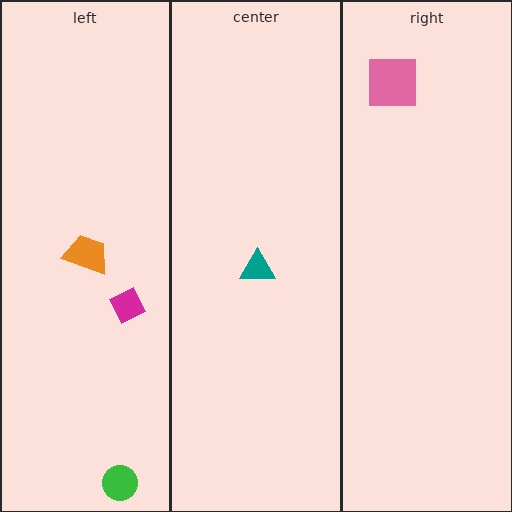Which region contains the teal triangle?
The center region.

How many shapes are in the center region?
1.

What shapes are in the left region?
The green circle, the magenta diamond, the orange trapezoid.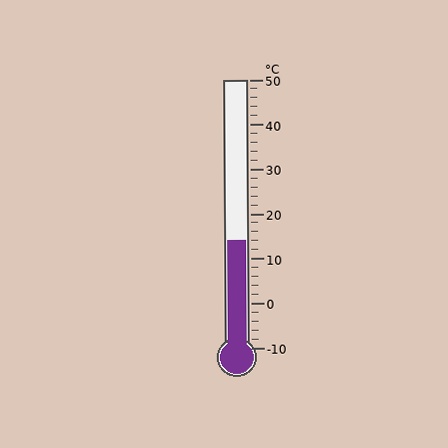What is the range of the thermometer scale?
The thermometer scale ranges from -10°C to 50°C.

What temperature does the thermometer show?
The thermometer shows approximately 14°C.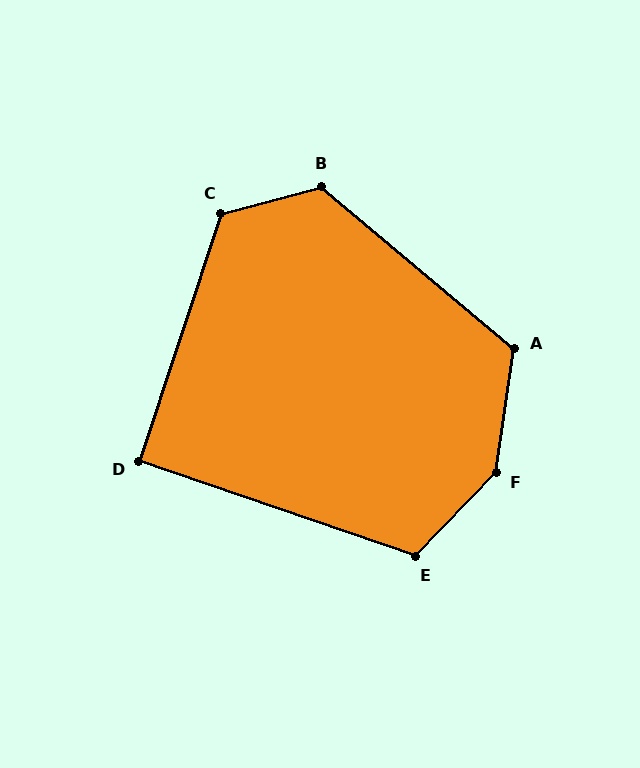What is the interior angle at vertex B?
Approximately 125 degrees (obtuse).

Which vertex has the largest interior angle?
F, at approximately 144 degrees.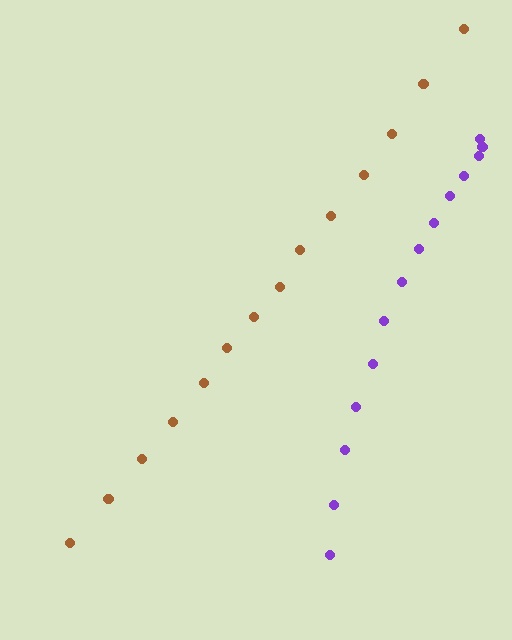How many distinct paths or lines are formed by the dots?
There are 2 distinct paths.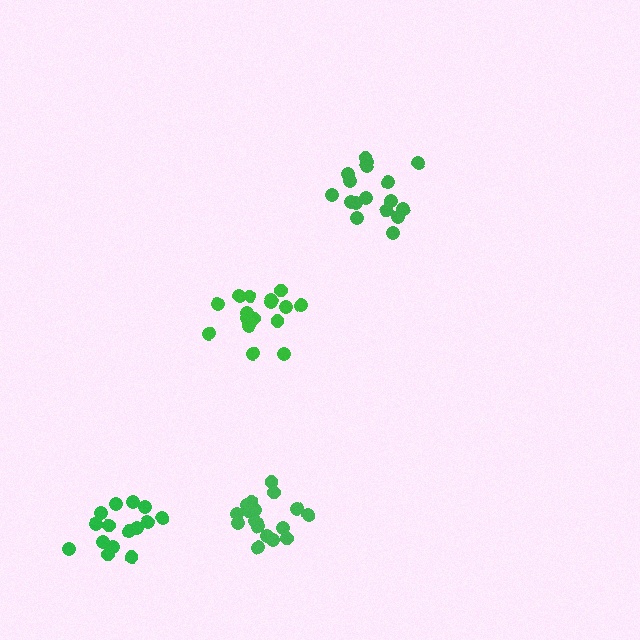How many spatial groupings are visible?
There are 4 spatial groupings.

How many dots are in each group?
Group 1: 18 dots, Group 2: 15 dots, Group 3: 17 dots, Group 4: 17 dots (67 total).